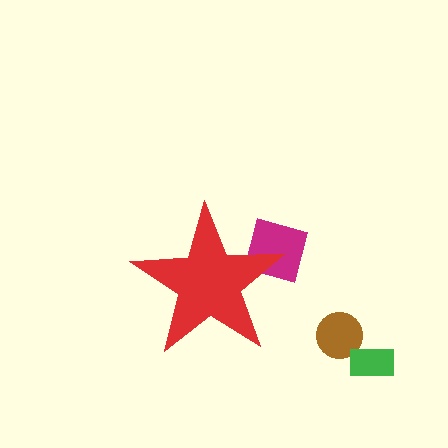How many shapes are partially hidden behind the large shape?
1 shape is partially hidden.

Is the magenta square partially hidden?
Yes, the magenta square is partially hidden behind the red star.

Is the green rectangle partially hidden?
No, the green rectangle is fully visible.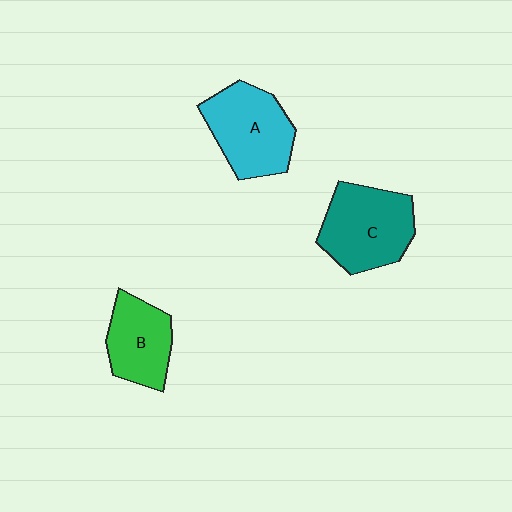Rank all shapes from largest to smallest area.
From largest to smallest: C (teal), A (cyan), B (green).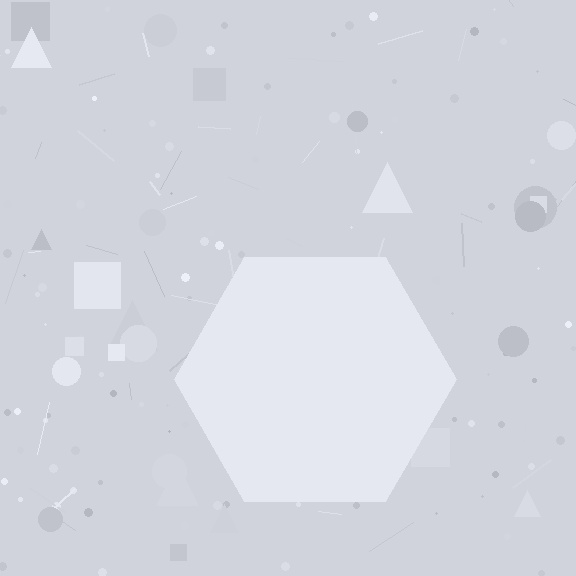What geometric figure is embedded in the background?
A hexagon is embedded in the background.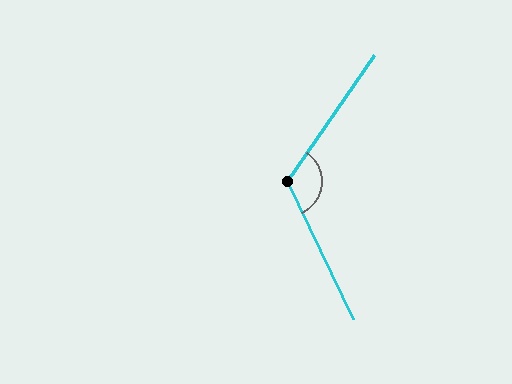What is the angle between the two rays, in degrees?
Approximately 120 degrees.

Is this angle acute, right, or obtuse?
It is obtuse.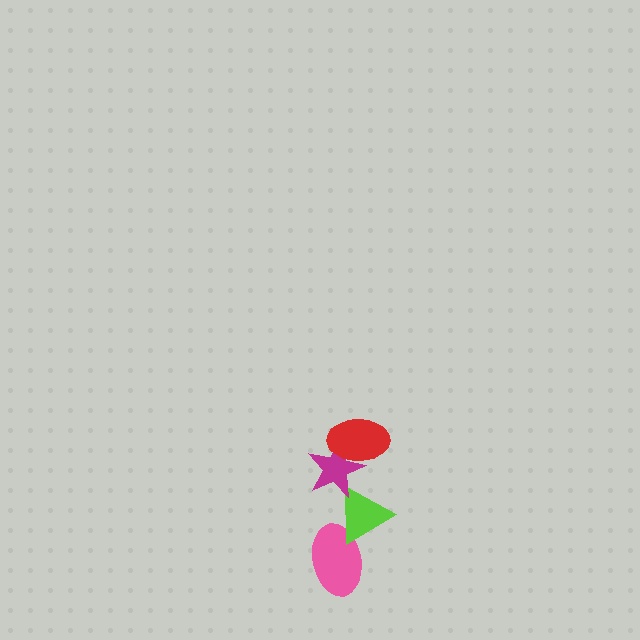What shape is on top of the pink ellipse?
The lime triangle is on top of the pink ellipse.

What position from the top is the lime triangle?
The lime triangle is 3rd from the top.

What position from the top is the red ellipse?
The red ellipse is 1st from the top.